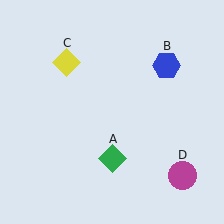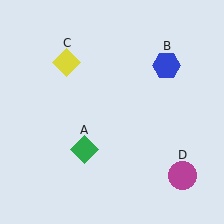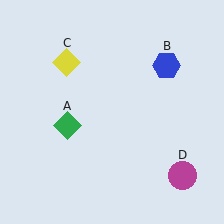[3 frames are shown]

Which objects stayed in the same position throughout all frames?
Blue hexagon (object B) and yellow diamond (object C) and magenta circle (object D) remained stationary.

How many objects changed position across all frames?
1 object changed position: green diamond (object A).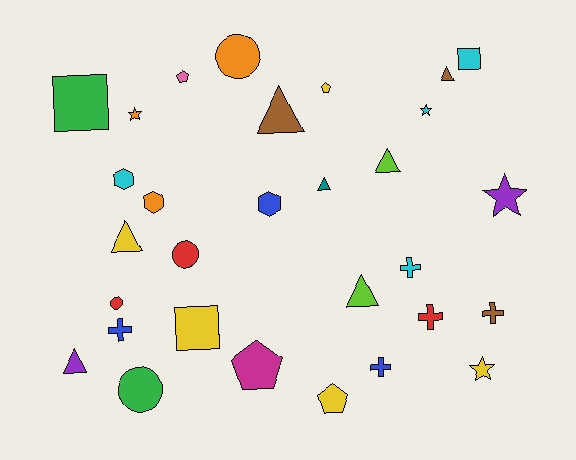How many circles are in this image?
There are 4 circles.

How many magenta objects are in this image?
There is 1 magenta object.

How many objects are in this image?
There are 30 objects.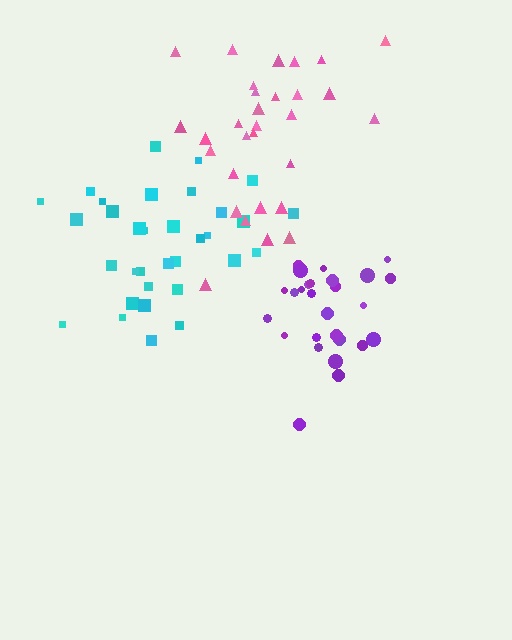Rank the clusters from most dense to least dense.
purple, cyan, pink.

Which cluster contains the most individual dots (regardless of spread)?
Cyan (33).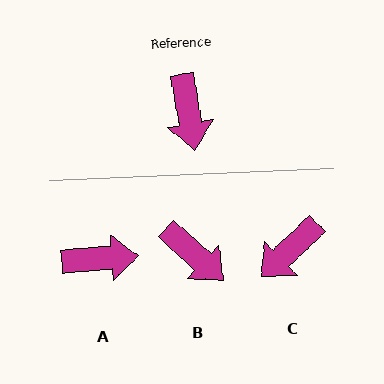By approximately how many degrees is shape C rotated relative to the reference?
Approximately 56 degrees clockwise.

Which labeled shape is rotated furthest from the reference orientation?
A, about 85 degrees away.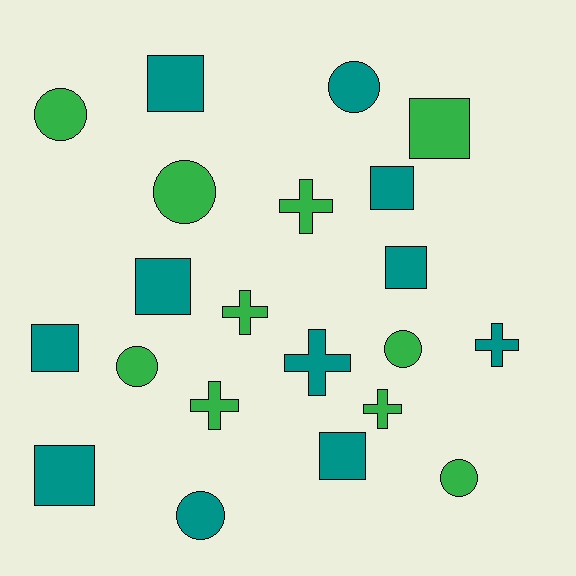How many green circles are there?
There are 5 green circles.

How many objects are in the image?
There are 21 objects.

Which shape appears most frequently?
Square, with 8 objects.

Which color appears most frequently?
Teal, with 11 objects.